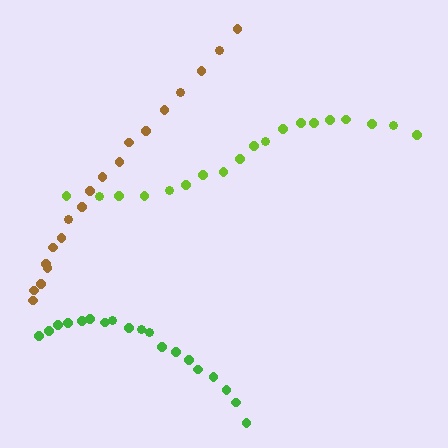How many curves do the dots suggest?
There are 3 distinct paths.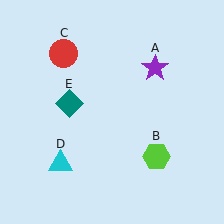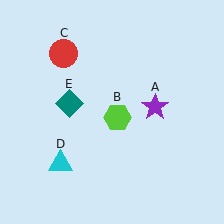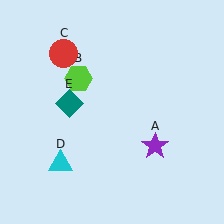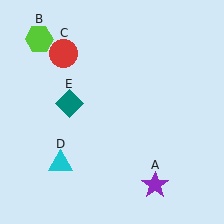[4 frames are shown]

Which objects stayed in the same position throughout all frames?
Red circle (object C) and cyan triangle (object D) and teal diamond (object E) remained stationary.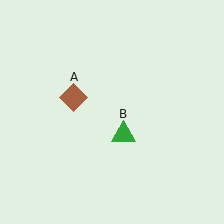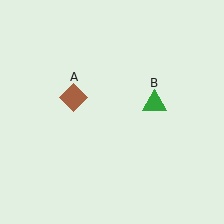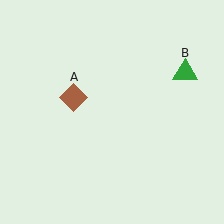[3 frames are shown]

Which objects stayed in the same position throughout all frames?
Brown diamond (object A) remained stationary.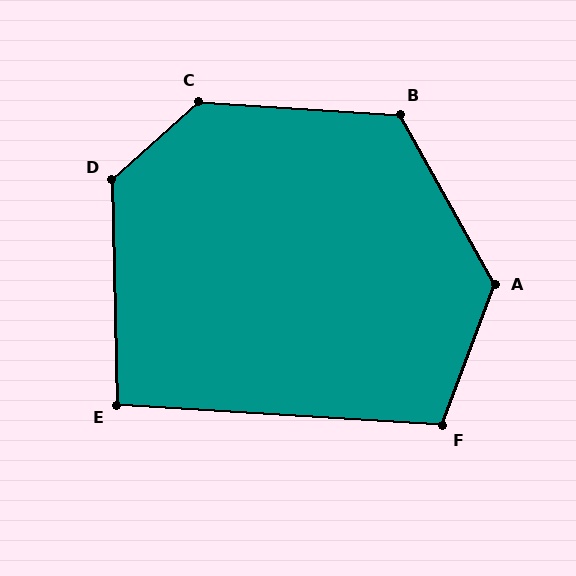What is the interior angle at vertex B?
Approximately 123 degrees (obtuse).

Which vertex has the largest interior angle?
C, at approximately 134 degrees.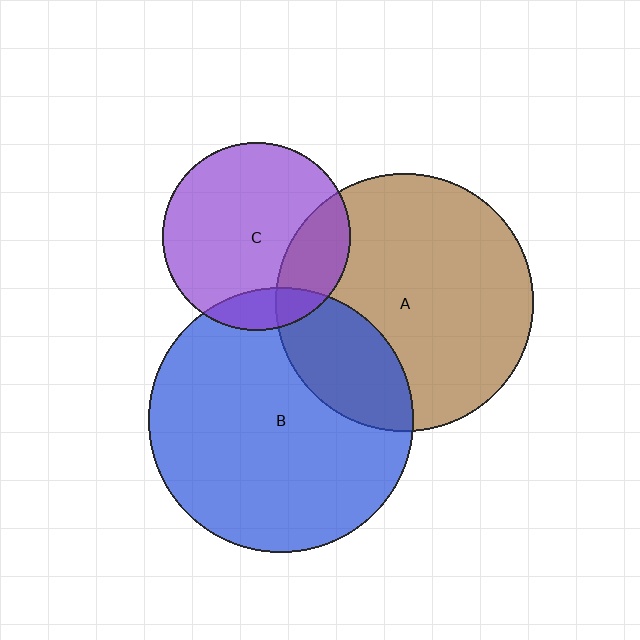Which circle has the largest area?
Circle B (blue).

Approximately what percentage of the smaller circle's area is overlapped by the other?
Approximately 20%.